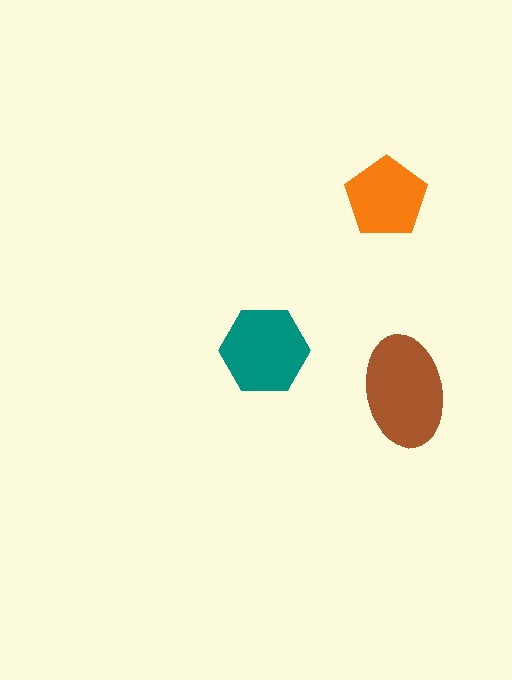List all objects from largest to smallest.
The brown ellipse, the teal hexagon, the orange pentagon.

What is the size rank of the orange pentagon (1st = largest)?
3rd.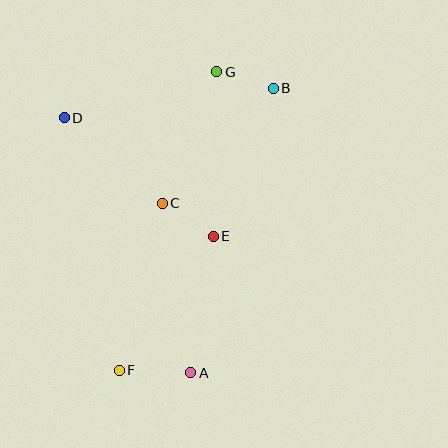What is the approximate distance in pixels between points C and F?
The distance between C and F is approximately 172 pixels.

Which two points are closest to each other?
Points B and G are closest to each other.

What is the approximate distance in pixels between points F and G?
The distance between F and G is approximately 314 pixels.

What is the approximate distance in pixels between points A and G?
The distance between A and G is approximately 302 pixels.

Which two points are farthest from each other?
Points B and F are farthest from each other.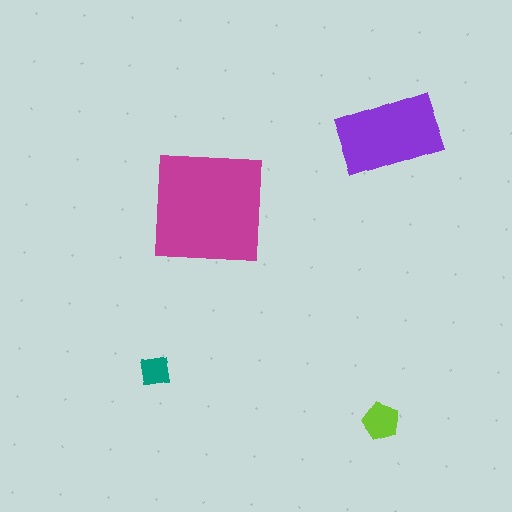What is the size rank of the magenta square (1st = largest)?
1st.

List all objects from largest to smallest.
The magenta square, the purple rectangle, the lime pentagon, the teal square.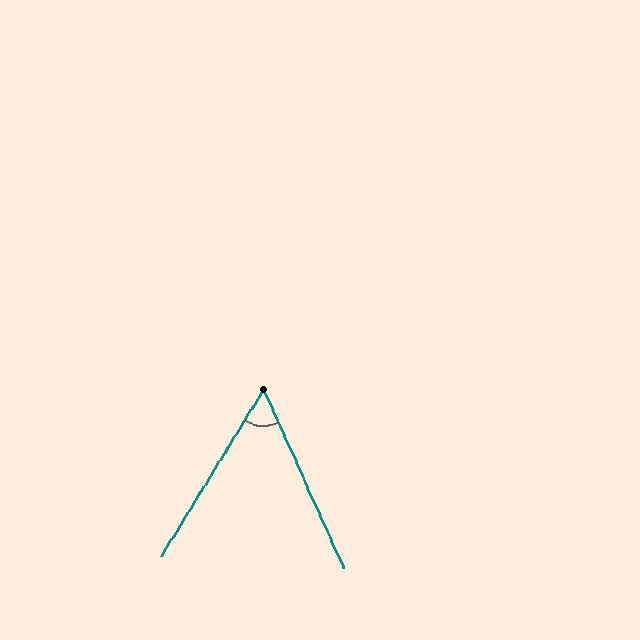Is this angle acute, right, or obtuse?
It is acute.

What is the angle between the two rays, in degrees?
Approximately 55 degrees.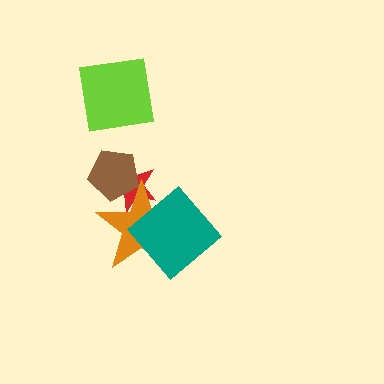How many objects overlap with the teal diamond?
1 object overlaps with the teal diamond.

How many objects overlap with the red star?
2 objects overlap with the red star.